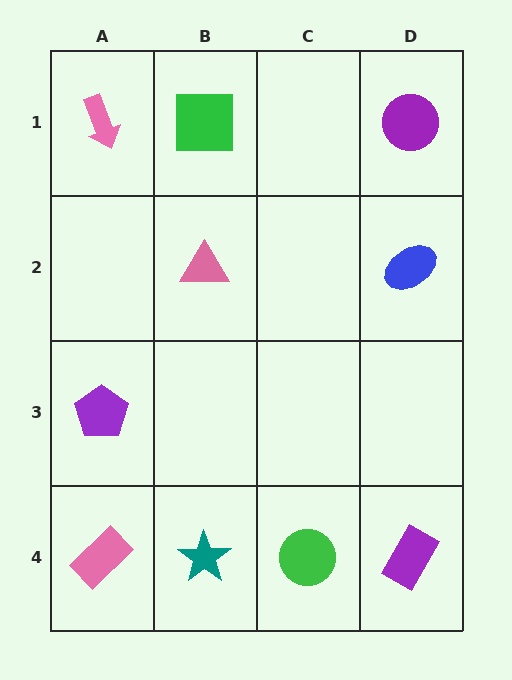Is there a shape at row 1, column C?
No, that cell is empty.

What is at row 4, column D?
A purple rectangle.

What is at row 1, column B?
A green square.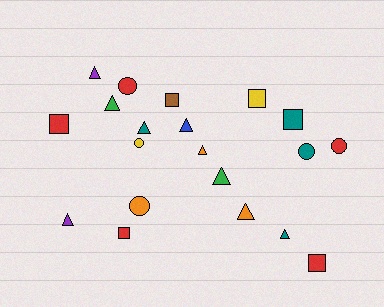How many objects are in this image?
There are 20 objects.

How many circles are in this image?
There are 5 circles.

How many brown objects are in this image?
There is 1 brown object.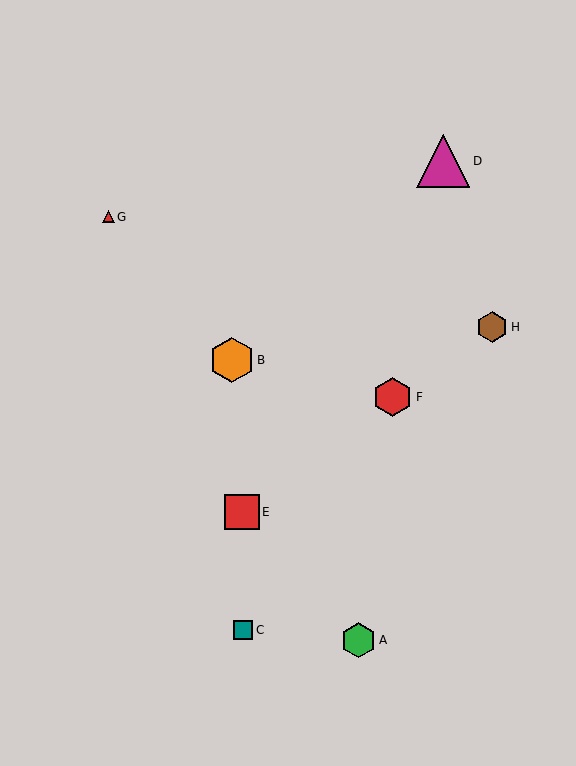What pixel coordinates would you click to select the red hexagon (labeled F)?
Click at (393, 397) to select the red hexagon F.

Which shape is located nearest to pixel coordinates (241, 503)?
The red square (labeled E) at (242, 512) is nearest to that location.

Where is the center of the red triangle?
The center of the red triangle is at (108, 217).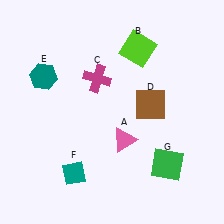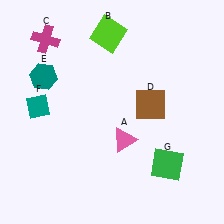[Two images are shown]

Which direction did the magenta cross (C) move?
The magenta cross (C) moved left.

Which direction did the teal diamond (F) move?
The teal diamond (F) moved up.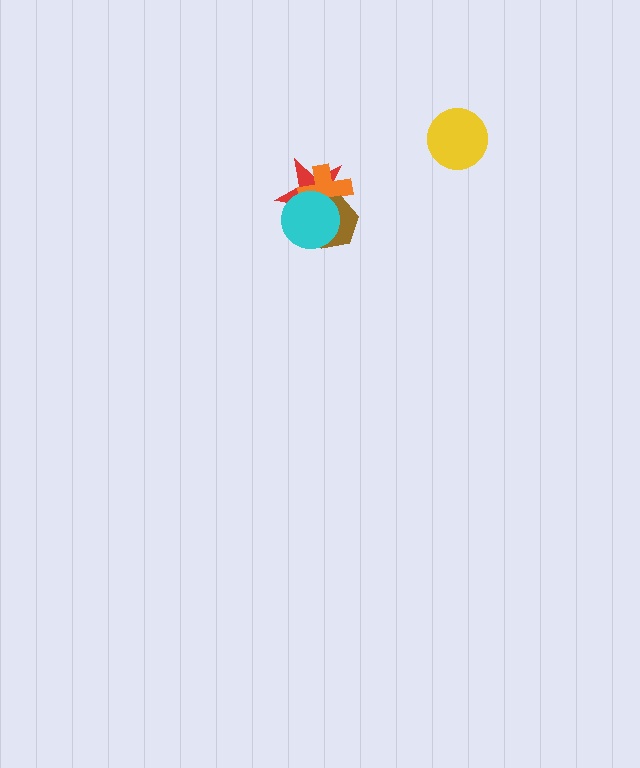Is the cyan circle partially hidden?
No, no other shape covers it.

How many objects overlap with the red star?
3 objects overlap with the red star.